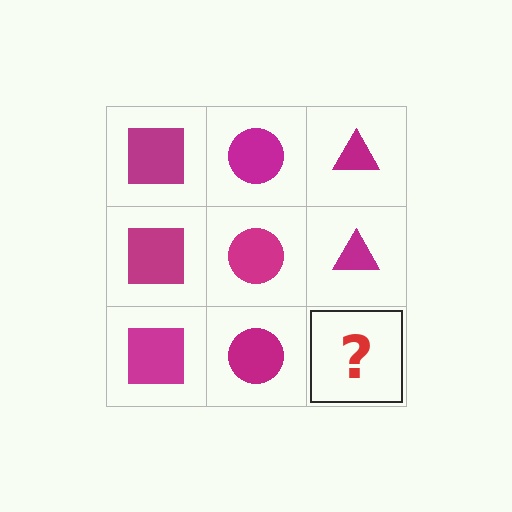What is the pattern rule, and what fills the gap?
The rule is that each column has a consistent shape. The gap should be filled with a magenta triangle.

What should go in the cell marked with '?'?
The missing cell should contain a magenta triangle.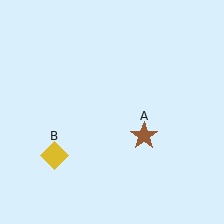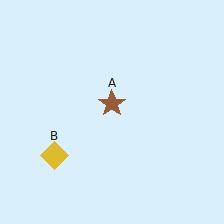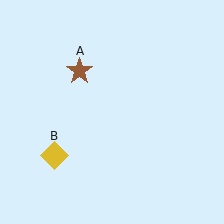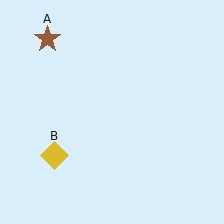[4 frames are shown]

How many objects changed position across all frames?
1 object changed position: brown star (object A).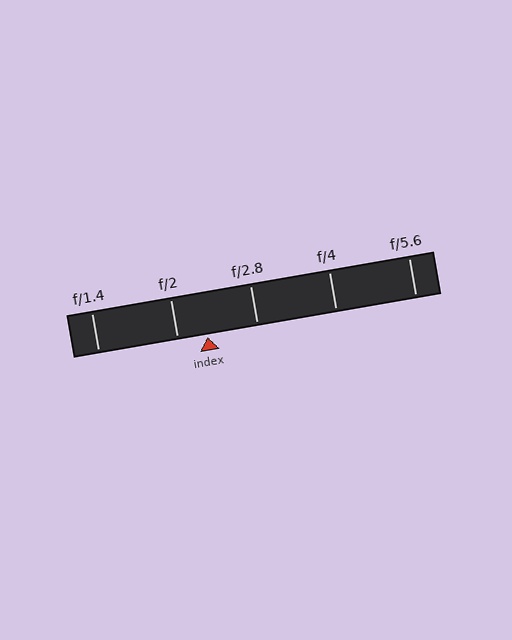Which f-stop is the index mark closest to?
The index mark is closest to f/2.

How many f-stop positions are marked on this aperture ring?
There are 5 f-stop positions marked.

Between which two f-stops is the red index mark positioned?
The index mark is between f/2 and f/2.8.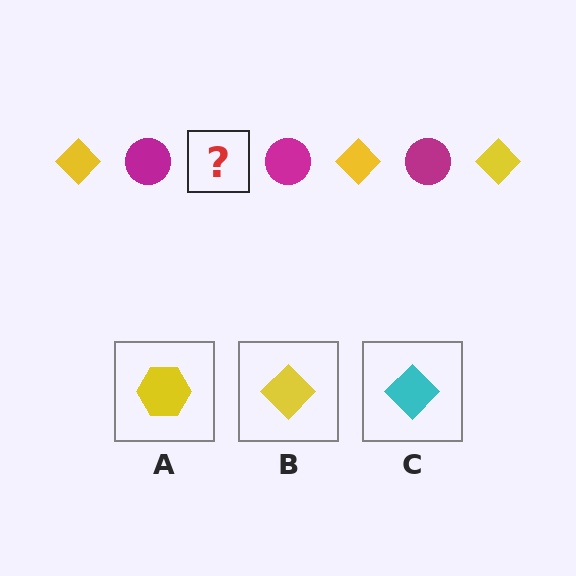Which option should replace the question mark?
Option B.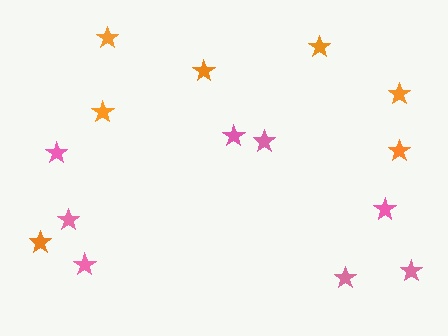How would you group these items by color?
There are 2 groups: one group of orange stars (7) and one group of pink stars (8).